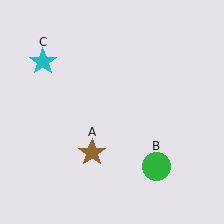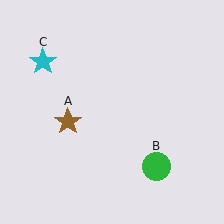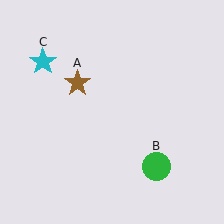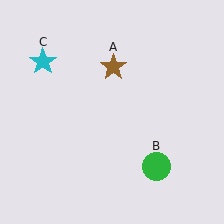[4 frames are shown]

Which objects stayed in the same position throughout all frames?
Green circle (object B) and cyan star (object C) remained stationary.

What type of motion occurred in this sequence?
The brown star (object A) rotated clockwise around the center of the scene.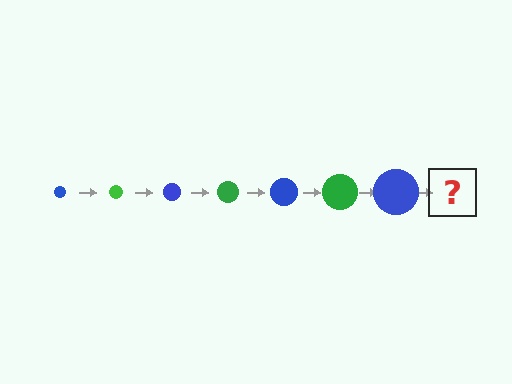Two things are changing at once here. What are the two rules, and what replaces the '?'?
The two rules are that the circle grows larger each step and the color cycles through blue and green. The '?' should be a green circle, larger than the previous one.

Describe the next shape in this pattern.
It should be a green circle, larger than the previous one.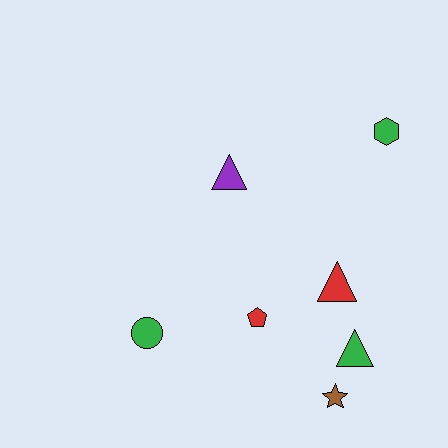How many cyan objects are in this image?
There are no cyan objects.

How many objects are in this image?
There are 7 objects.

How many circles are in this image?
There is 1 circle.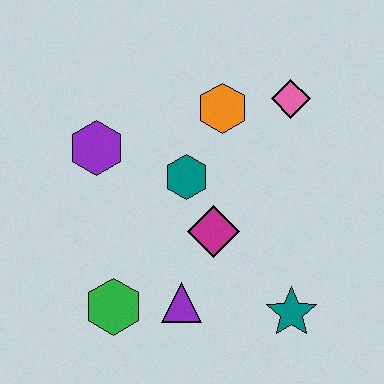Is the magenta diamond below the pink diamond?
Yes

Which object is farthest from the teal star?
The purple hexagon is farthest from the teal star.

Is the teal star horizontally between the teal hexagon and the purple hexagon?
No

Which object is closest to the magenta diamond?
The teal hexagon is closest to the magenta diamond.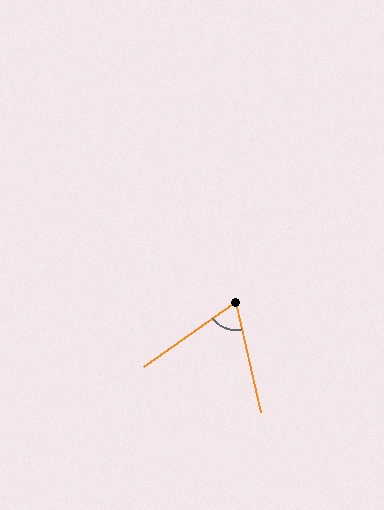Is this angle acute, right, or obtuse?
It is acute.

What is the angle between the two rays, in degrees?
Approximately 68 degrees.